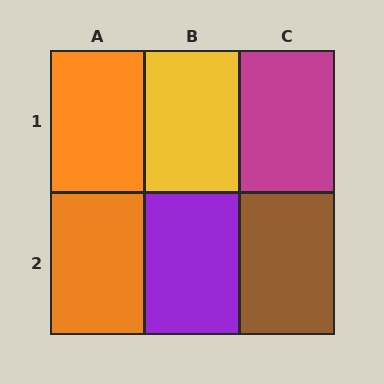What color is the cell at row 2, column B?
Purple.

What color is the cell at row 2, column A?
Orange.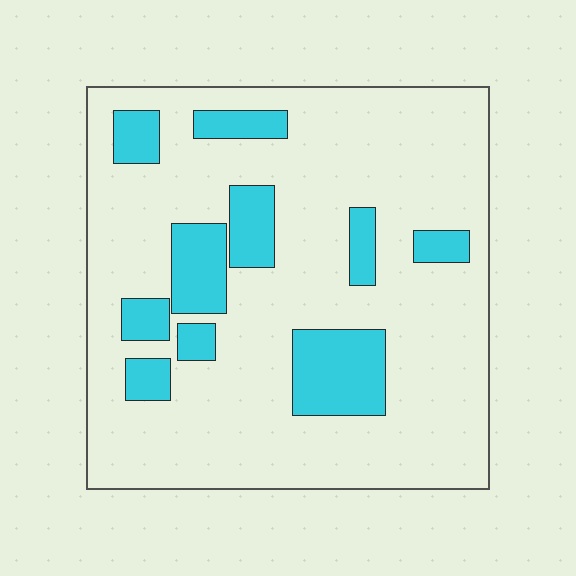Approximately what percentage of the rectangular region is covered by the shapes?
Approximately 20%.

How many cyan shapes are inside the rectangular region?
10.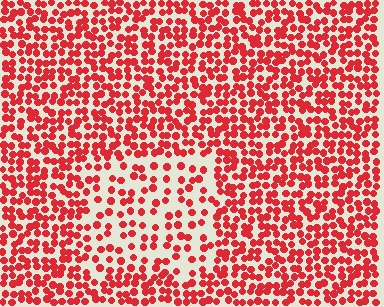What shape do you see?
I see a rectangle.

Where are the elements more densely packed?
The elements are more densely packed outside the rectangle boundary.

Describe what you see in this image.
The image contains small red elements arranged at two different densities. A rectangle-shaped region is visible where the elements are less densely packed than the surrounding area.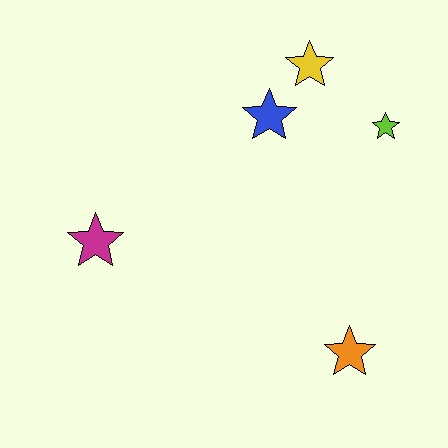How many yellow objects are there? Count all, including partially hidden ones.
There is 1 yellow object.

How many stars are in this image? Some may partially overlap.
There are 5 stars.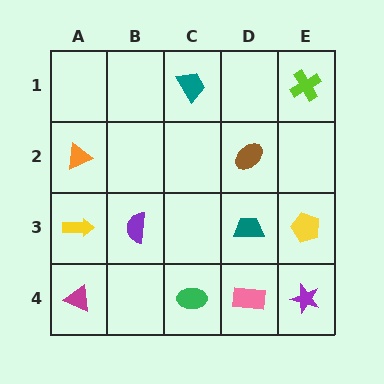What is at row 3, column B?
A purple semicircle.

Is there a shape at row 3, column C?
No, that cell is empty.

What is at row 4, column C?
A green ellipse.